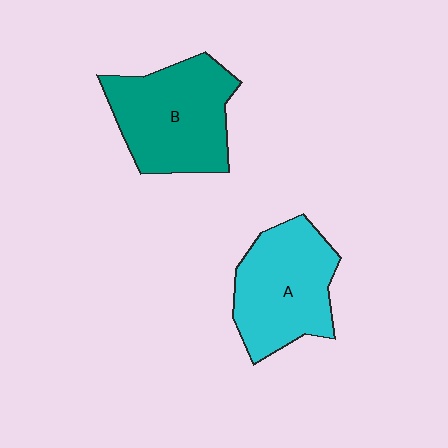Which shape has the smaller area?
Shape A (cyan).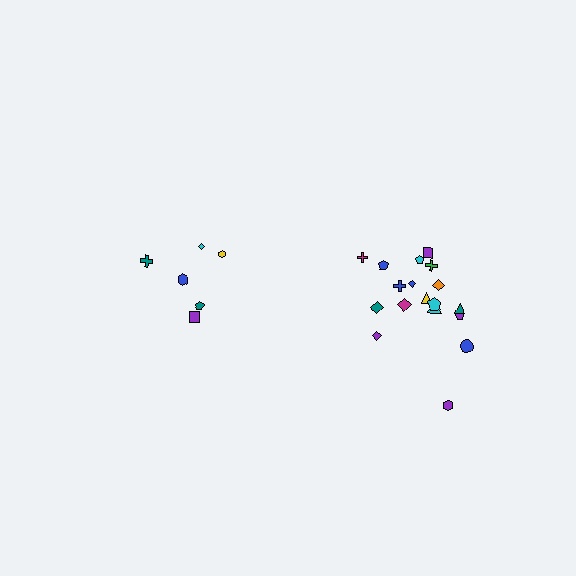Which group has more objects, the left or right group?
The right group.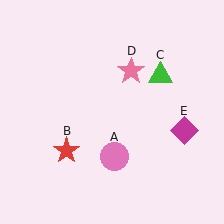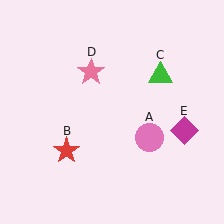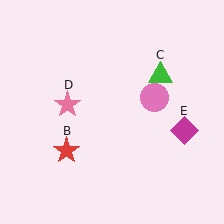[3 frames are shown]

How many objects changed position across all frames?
2 objects changed position: pink circle (object A), pink star (object D).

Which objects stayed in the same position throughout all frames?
Red star (object B) and green triangle (object C) and magenta diamond (object E) remained stationary.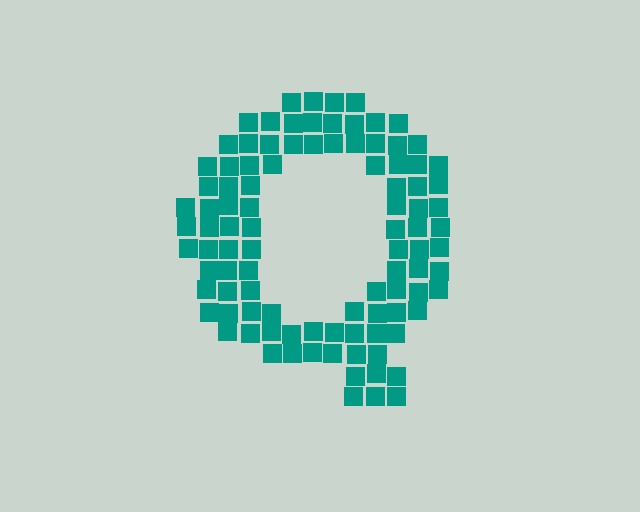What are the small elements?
The small elements are squares.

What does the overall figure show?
The overall figure shows the letter Q.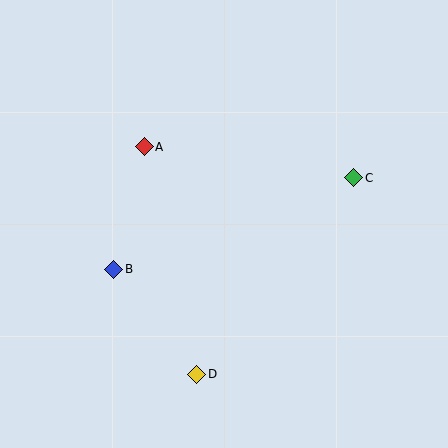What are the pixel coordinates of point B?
Point B is at (113, 269).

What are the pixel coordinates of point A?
Point A is at (144, 147).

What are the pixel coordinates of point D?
Point D is at (197, 374).